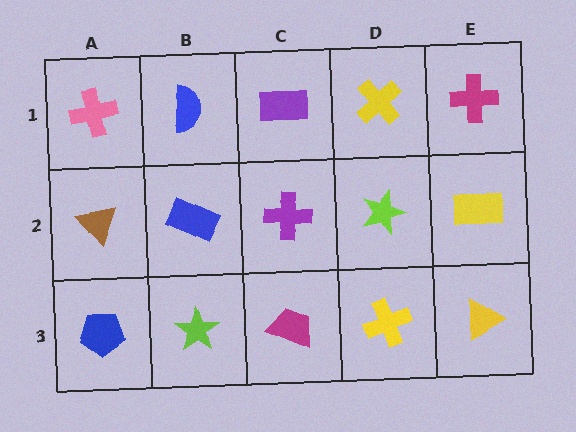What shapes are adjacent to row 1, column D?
A lime star (row 2, column D), a purple rectangle (row 1, column C), a magenta cross (row 1, column E).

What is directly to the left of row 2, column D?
A purple cross.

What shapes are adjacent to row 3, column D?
A lime star (row 2, column D), a magenta trapezoid (row 3, column C), a yellow triangle (row 3, column E).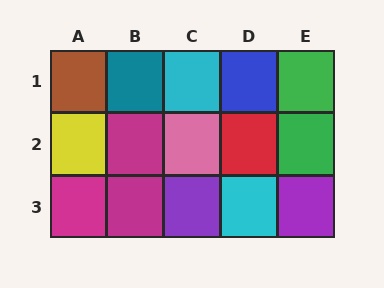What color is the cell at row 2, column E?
Green.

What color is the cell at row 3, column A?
Magenta.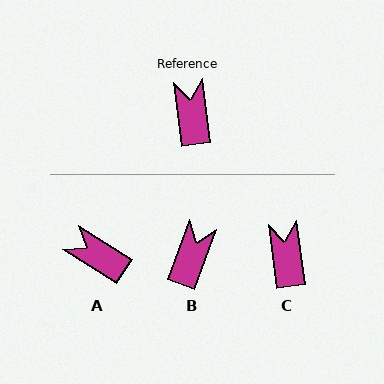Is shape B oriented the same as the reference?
No, it is off by about 28 degrees.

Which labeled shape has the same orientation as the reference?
C.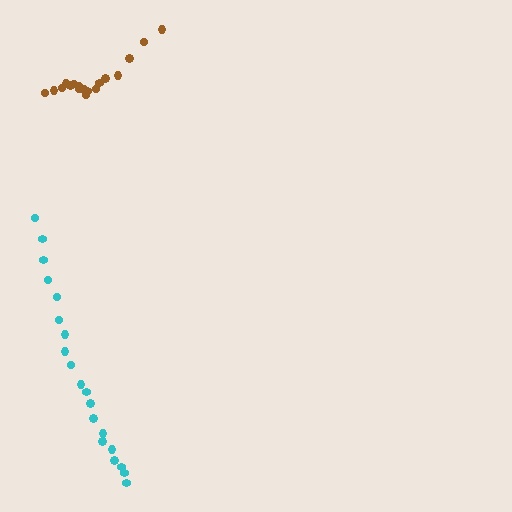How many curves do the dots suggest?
There are 2 distinct paths.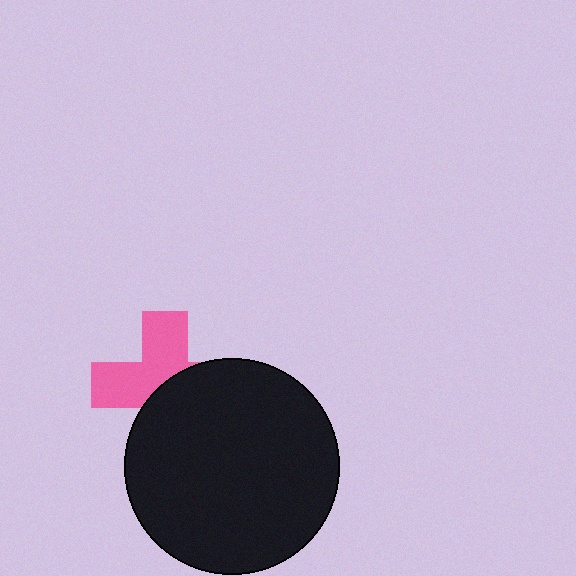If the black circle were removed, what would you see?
You would see the complete pink cross.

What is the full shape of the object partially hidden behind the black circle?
The partially hidden object is a pink cross.